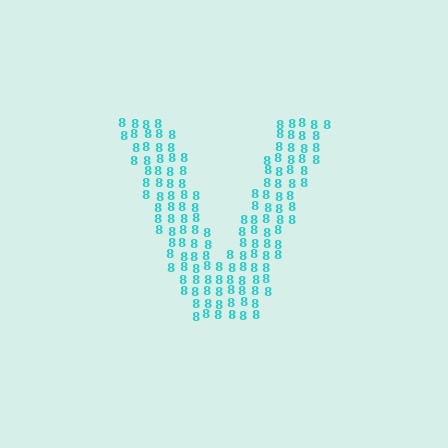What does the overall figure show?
The overall figure shows the letter V.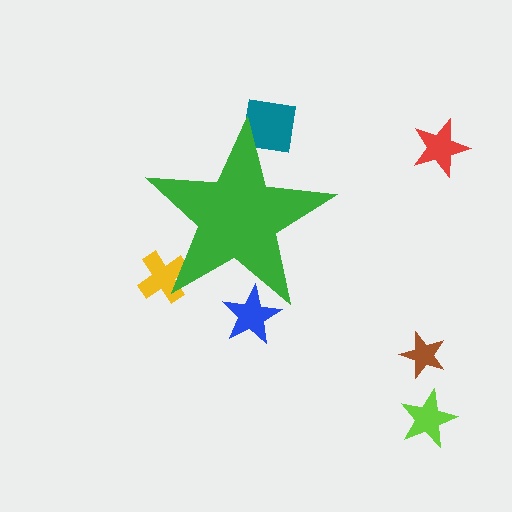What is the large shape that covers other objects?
A green star.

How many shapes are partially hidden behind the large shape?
3 shapes are partially hidden.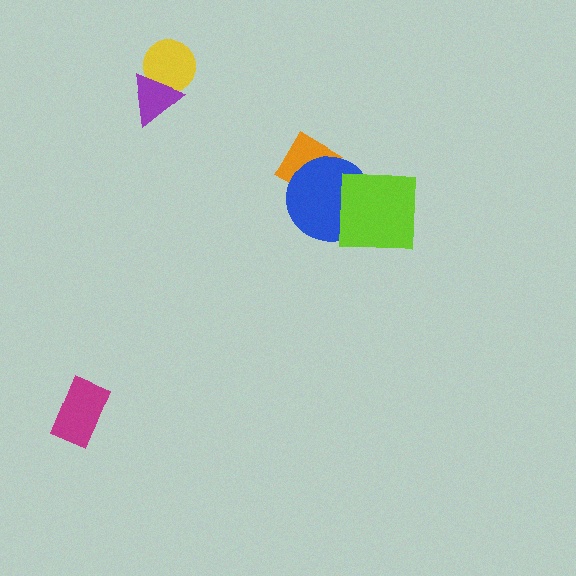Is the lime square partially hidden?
No, no other shape covers it.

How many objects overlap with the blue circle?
2 objects overlap with the blue circle.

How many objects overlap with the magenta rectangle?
0 objects overlap with the magenta rectangle.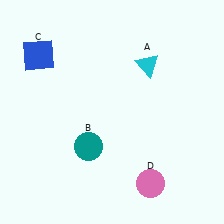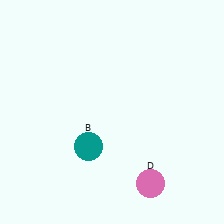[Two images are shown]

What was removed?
The blue square (C), the cyan triangle (A) were removed in Image 2.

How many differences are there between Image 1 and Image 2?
There are 2 differences between the two images.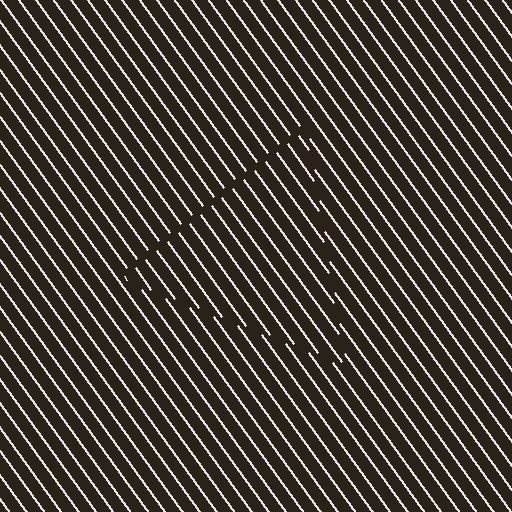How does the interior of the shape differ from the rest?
The interior of the shape contains the same grating, shifted by half a period — the contour is defined by the phase discontinuity where line-ends from the inner and outer gratings abut.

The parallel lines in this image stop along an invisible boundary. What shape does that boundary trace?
An illusory triangle. The interior of the shape contains the same grating, shifted by half a period — the contour is defined by the phase discontinuity where line-ends from the inner and outer gratings abut.